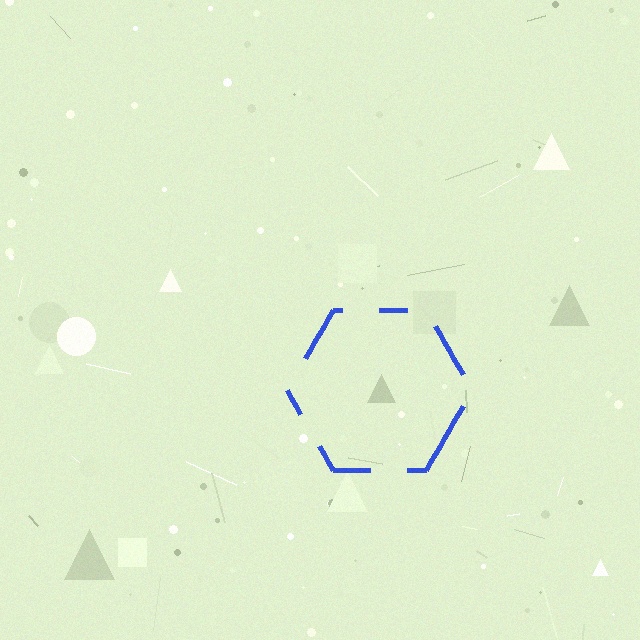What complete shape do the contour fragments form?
The contour fragments form a hexagon.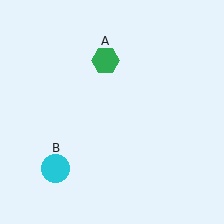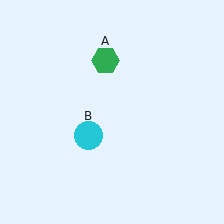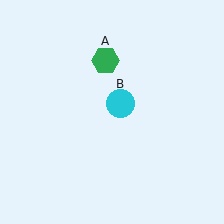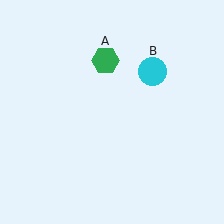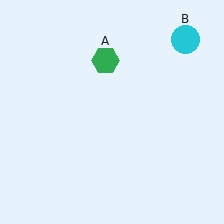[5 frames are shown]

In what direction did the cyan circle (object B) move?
The cyan circle (object B) moved up and to the right.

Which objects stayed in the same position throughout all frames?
Green hexagon (object A) remained stationary.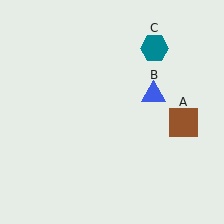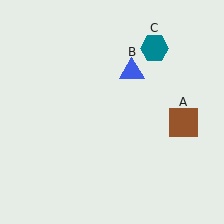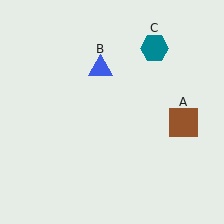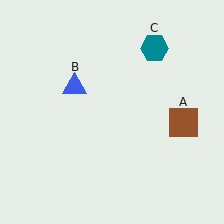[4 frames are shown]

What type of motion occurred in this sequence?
The blue triangle (object B) rotated counterclockwise around the center of the scene.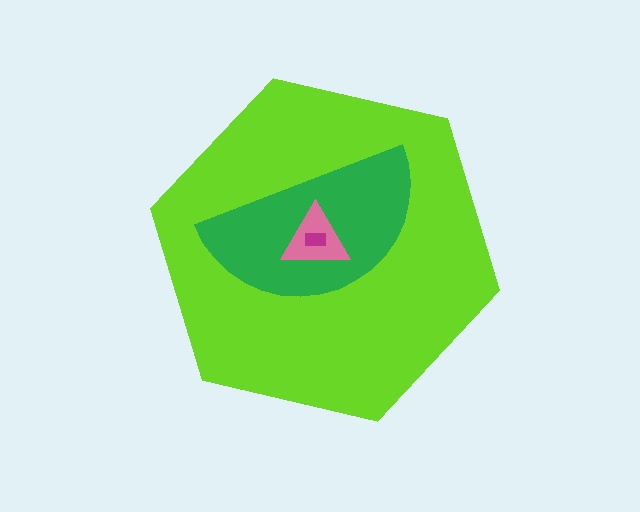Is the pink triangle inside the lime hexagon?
Yes.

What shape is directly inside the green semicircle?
The pink triangle.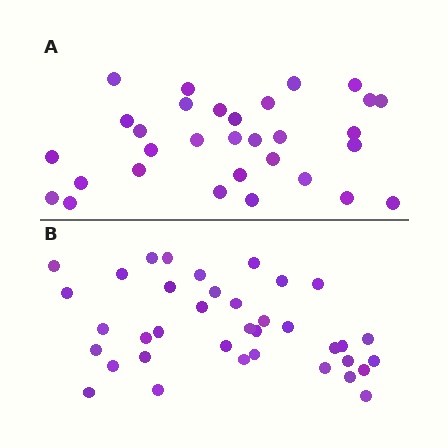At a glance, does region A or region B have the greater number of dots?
Region B (the bottom region) has more dots.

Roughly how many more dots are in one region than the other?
Region B has about 6 more dots than region A.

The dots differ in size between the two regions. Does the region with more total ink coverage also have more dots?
No. Region A has more total ink coverage because its dots are larger, but region B actually contains more individual dots. Total area can be misleading — the number of items is what matters here.